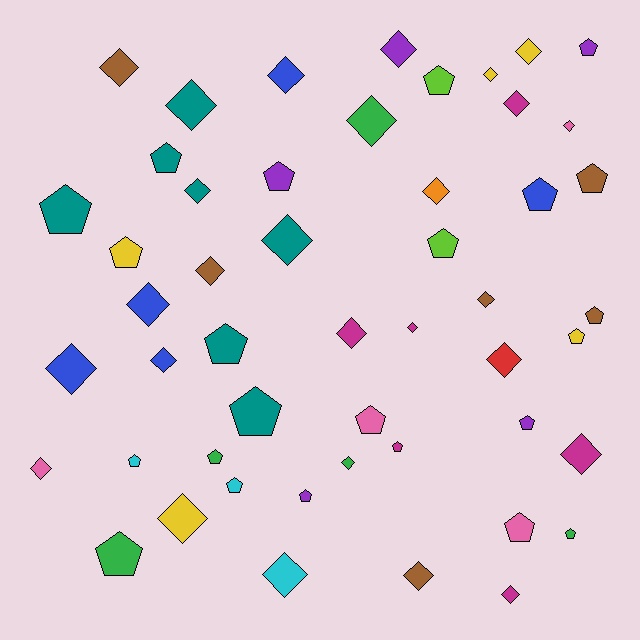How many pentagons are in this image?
There are 23 pentagons.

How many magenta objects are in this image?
There are 6 magenta objects.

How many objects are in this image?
There are 50 objects.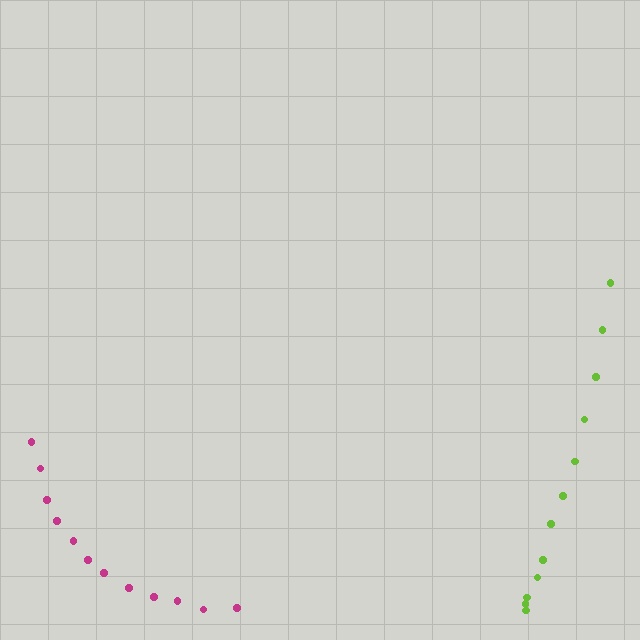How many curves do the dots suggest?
There are 2 distinct paths.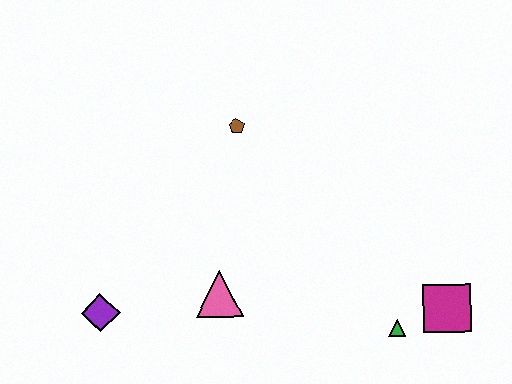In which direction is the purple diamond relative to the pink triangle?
The purple diamond is to the left of the pink triangle.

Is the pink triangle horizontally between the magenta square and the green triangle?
No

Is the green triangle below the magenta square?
Yes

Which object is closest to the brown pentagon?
The pink triangle is closest to the brown pentagon.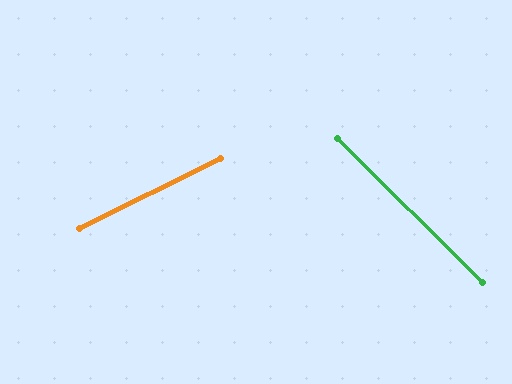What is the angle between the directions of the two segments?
Approximately 71 degrees.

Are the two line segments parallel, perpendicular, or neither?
Neither parallel nor perpendicular — they differ by about 71°.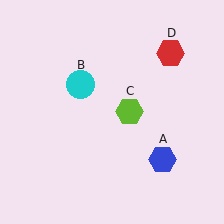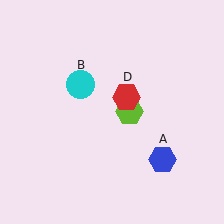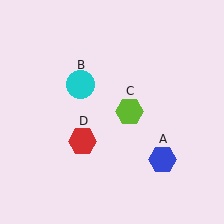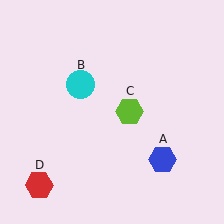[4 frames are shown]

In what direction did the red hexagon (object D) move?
The red hexagon (object D) moved down and to the left.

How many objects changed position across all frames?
1 object changed position: red hexagon (object D).